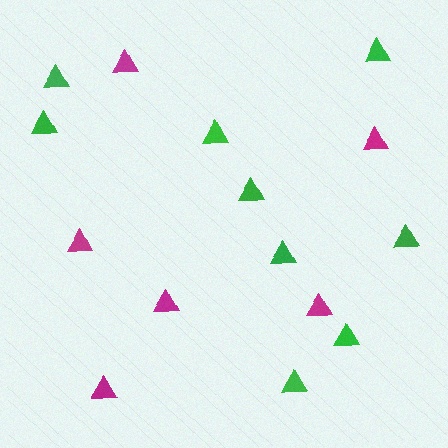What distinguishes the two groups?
There are 2 groups: one group of green triangles (9) and one group of magenta triangles (6).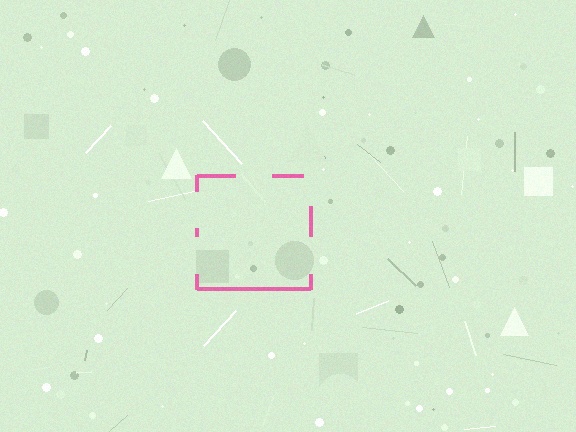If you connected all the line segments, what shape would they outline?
They would outline a square.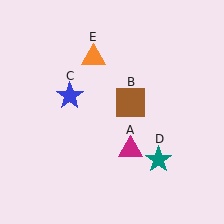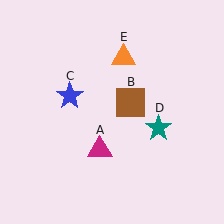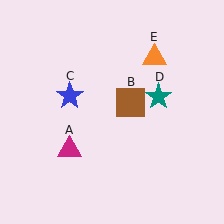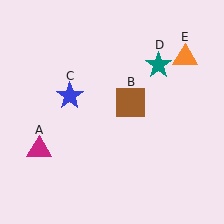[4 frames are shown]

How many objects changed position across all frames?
3 objects changed position: magenta triangle (object A), teal star (object D), orange triangle (object E).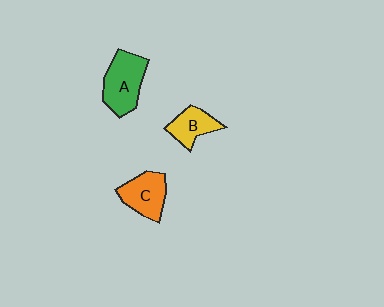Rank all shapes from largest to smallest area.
From largest to smallest: A (green), C (orange), B (yellow).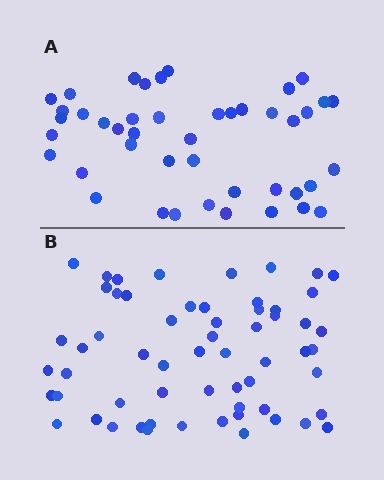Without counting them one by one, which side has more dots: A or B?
Region B (the bottom region) has more dots.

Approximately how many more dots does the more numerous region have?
Region B has approximately 15 more dots than region A.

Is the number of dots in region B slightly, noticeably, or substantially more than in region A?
Region B has noticeably more, but not dramatically so. The ratio is roughly 1.4 to 1.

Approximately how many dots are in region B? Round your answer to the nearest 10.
About 60 dots.